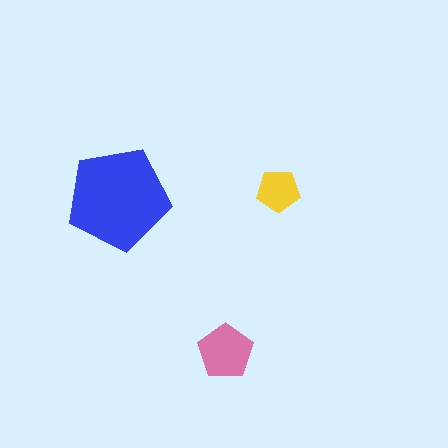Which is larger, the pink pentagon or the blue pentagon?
The blue one.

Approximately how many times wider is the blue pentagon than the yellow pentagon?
About 2.5 times wider.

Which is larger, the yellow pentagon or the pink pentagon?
The pink one.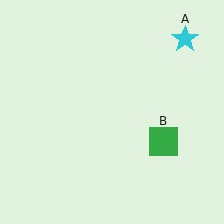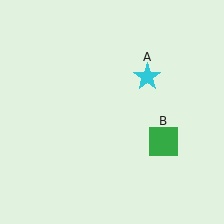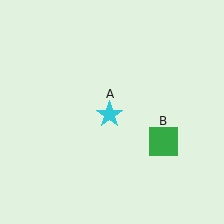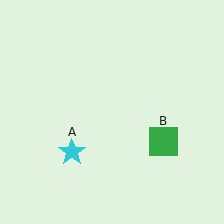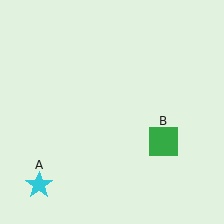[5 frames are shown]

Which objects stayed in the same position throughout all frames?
Green square (object B) remained stationary.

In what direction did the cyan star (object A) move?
The cyan star (object A) moved down and to the left.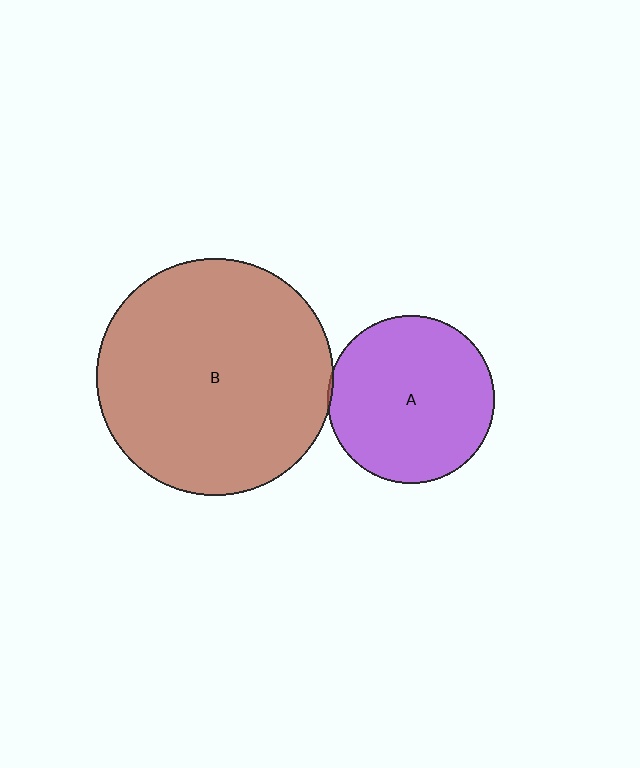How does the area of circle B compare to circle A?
Approximately 2.0 times.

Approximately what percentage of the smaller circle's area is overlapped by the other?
Approximately 5%.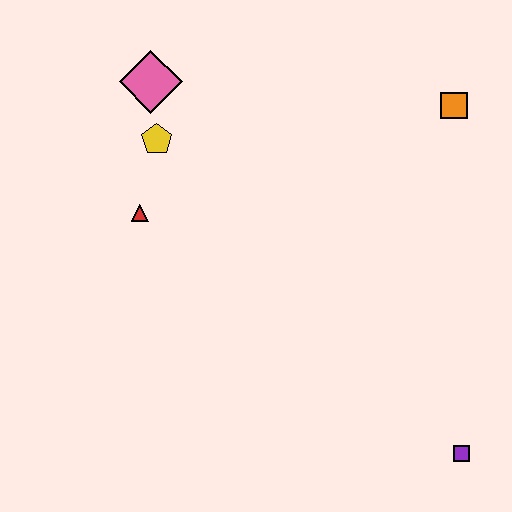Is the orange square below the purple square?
No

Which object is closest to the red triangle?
The yellow pentagon is closest to the red triangle.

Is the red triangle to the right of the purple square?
No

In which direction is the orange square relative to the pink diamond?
The orange square is to the right of the pink diamond.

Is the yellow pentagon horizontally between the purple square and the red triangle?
Yes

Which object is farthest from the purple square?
The pink diamond is farthest from the purple square.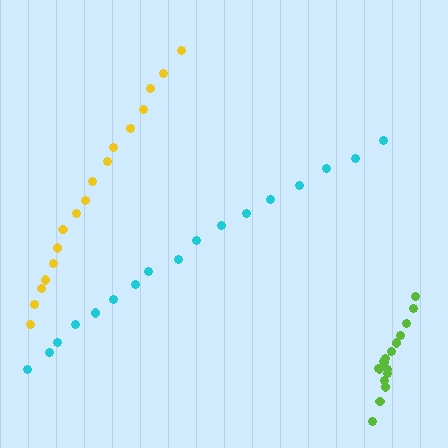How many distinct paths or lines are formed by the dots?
There are 3 distinct paths.